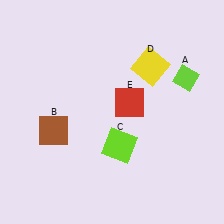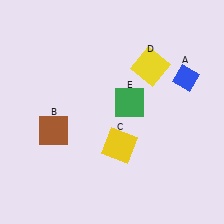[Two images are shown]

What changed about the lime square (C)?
In Image 1, C is lime. In Image 2, it changed to yellow.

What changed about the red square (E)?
In Image 1, E is red. In Image 2, it changed to green.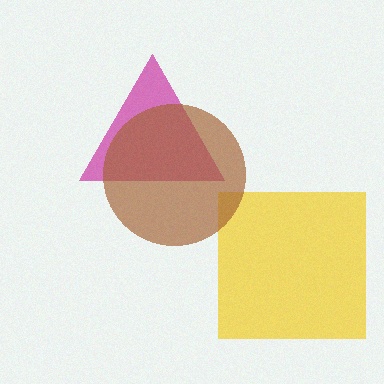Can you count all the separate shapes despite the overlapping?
Yes, there are 3 separate shapes.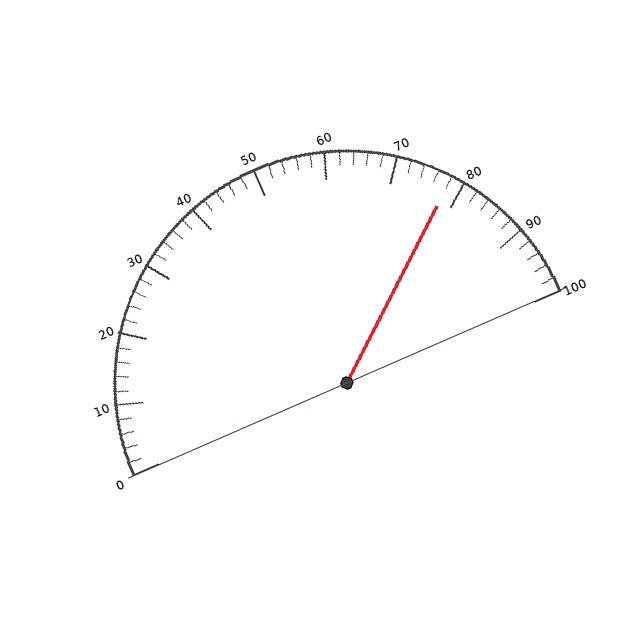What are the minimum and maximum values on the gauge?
The gauge ranges from 0 to 100.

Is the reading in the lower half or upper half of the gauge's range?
The reading is in the upper half of the range (0 to 100).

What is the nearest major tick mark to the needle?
The nearest major tick mark is 80.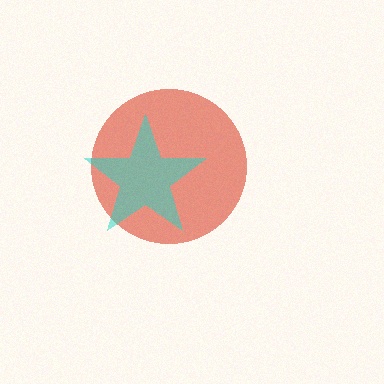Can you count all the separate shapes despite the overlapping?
Yes, there are 2 separate shapes.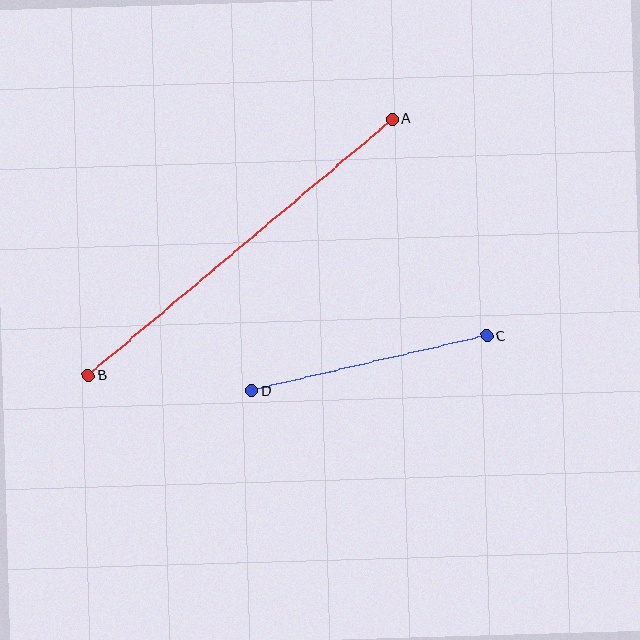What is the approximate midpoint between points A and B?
The midpoint is at approximately (240, 247) pixels.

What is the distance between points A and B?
The distance is approximately 398 pixels.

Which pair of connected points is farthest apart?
Points A and B are farthest apart.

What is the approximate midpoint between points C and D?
The midpoint is at approximately (369, 363) pixels.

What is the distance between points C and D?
The distance is approximately 241 pixels.